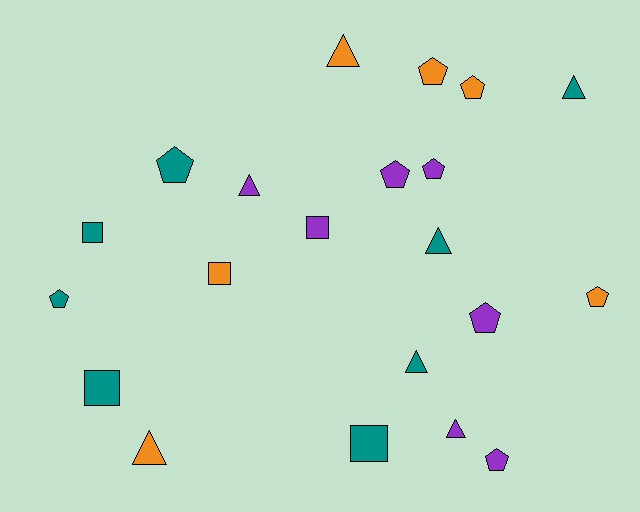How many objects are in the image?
There are 21 objects.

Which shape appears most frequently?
Pentagon, with 9 objects.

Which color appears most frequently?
Teal, with 8 objects.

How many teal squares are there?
There are 3 teal squares.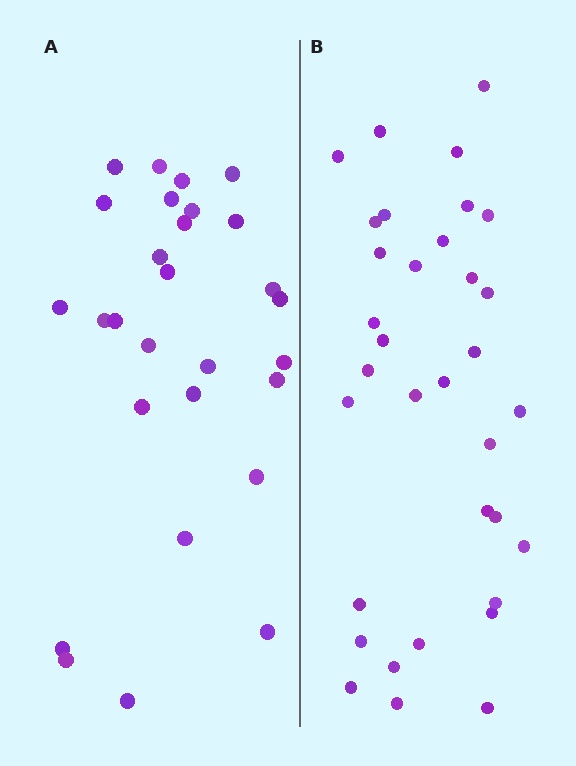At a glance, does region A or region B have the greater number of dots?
Region B (the right region) has more dots.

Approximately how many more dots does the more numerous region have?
Region B has about 6 more dots than region A.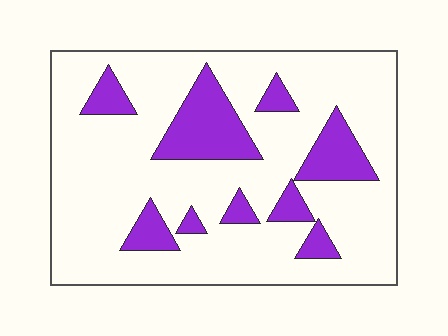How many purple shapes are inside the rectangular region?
9.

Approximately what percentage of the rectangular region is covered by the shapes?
Approximately 20%.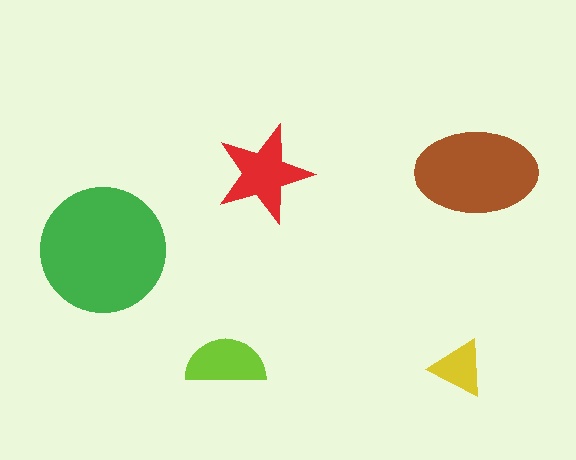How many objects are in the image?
There are 5 objects in the image.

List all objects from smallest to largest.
The yellow triangle, the lime semicircle, the red star, the brown ellipse, the green circle.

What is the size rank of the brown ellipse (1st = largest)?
2nd.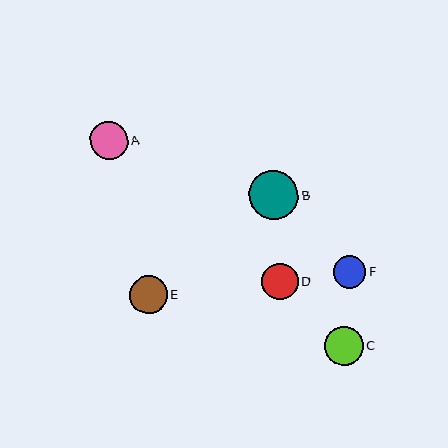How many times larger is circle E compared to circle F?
Circle E is approximately 1.2 times the size of circle F.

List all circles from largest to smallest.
From largest to smallest: B, C, E, A, D, F.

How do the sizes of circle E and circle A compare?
Circle E and circle A are approximately the same size.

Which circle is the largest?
Circle B is the largest with a size of approximately 49 pixels.